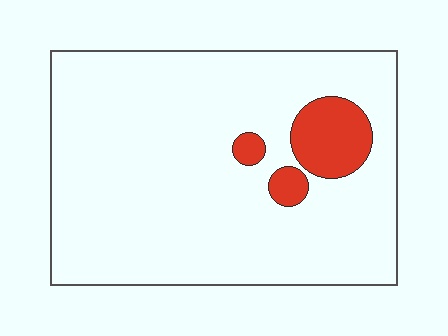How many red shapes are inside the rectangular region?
3.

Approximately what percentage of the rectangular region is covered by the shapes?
Approximately 10%.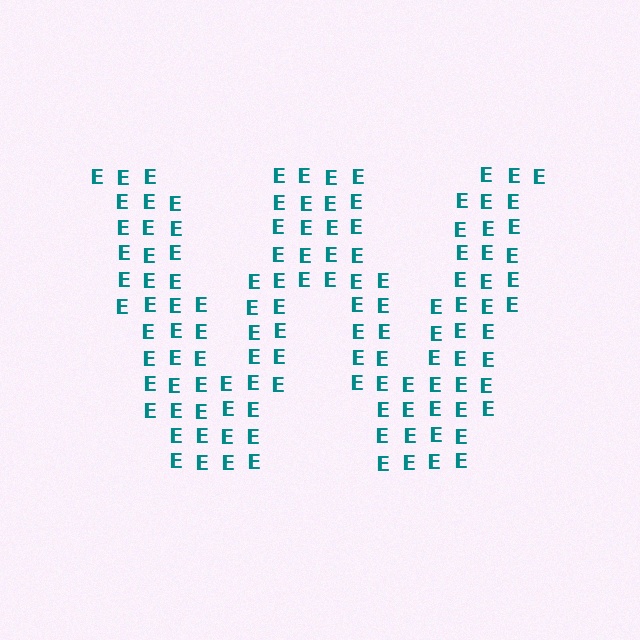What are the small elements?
The small elements are letter E's.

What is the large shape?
The large shape is the letter W.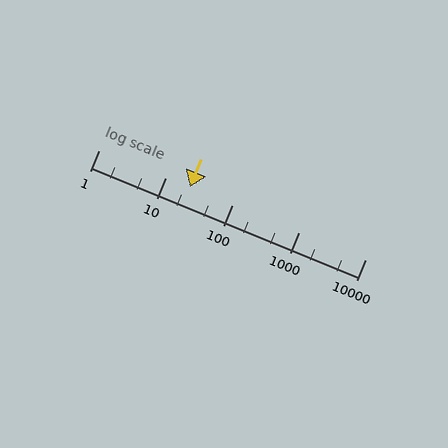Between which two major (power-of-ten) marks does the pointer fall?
The pointer is between 10 and 100.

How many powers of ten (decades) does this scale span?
The scale spans 4 decades, from 1 to 10000.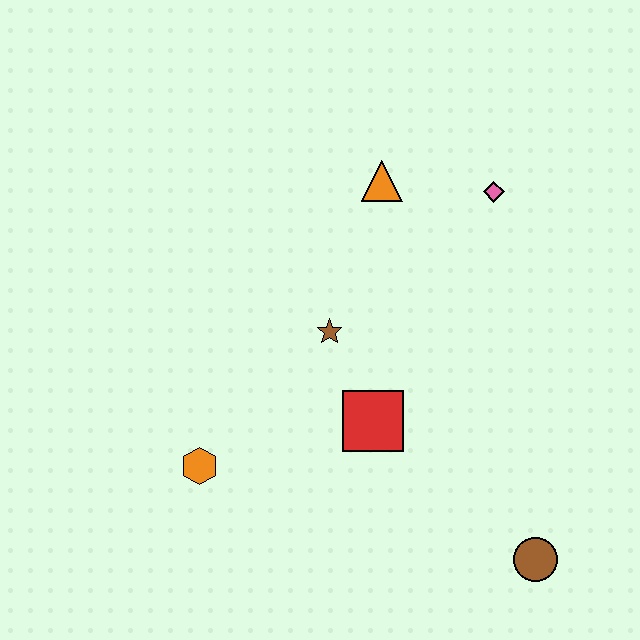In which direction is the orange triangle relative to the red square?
The orange triangle is above the red square.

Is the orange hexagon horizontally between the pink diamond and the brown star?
No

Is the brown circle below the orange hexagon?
Yes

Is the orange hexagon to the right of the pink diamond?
No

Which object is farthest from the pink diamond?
The orange hexagon is farthest from the pink diamond.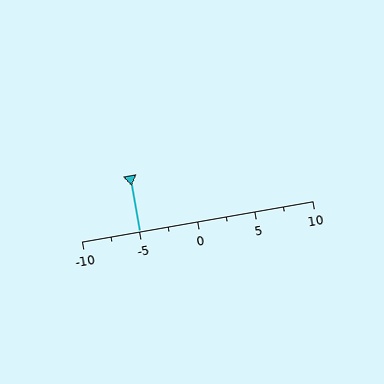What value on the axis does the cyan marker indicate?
The marker indicates approximately -5.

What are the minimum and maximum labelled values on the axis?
The axis runs from -10 to 10.